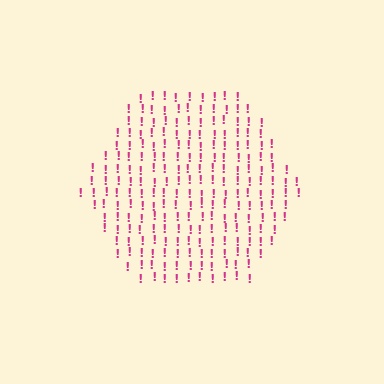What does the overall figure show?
The overall figure shows a hexagon.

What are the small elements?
The small elements are exclamation marks.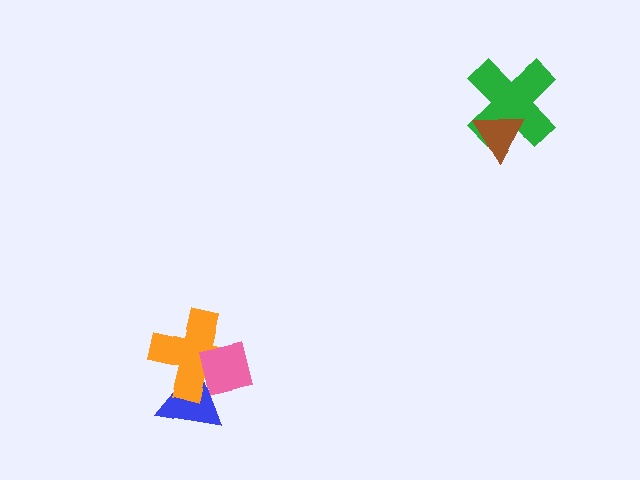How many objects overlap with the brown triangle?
1 object overlaps with the brown triangle.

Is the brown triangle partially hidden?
No, no other shape covers it.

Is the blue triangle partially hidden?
Yes, it is partially covered by another shape.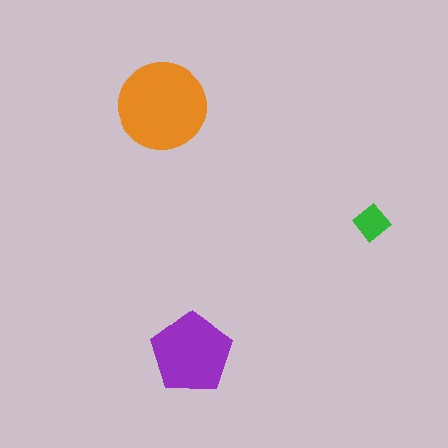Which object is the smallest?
The green diamond.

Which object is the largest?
The orange circle.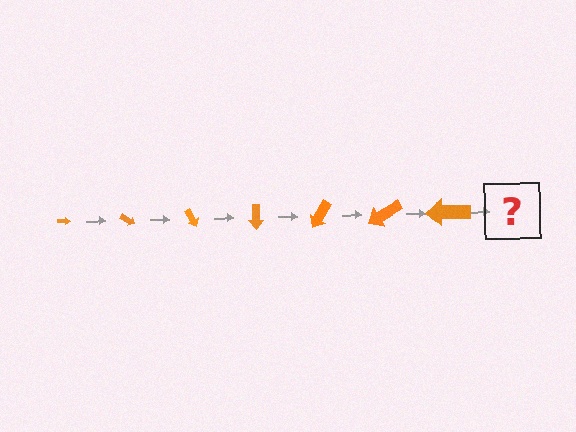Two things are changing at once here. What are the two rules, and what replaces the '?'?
The two rules are that the arrow grows larger each step and it rotates 30 degrees each step. The '?' should be an arrow, larger than the previous one and rotated 210 degrees from the start.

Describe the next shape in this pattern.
It should be an arrow, larger than the previous one and rotated 210 degrees from the start.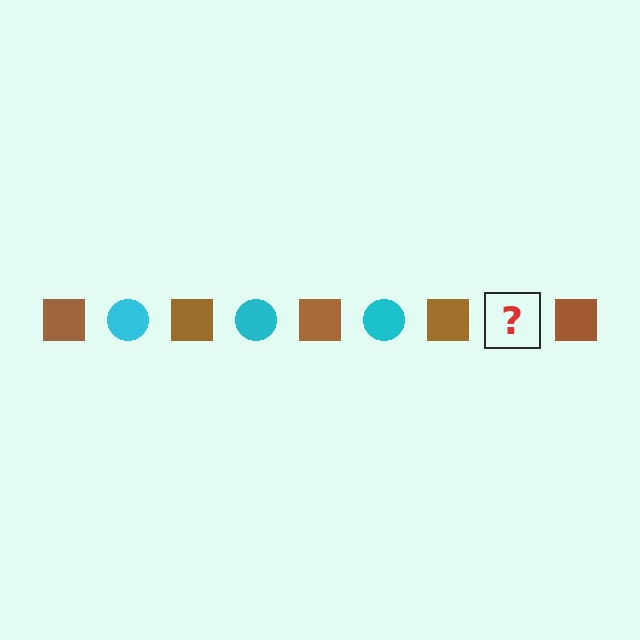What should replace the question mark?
The question mark should be replaced with a cyan circle.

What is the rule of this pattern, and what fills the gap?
The rule is that the pattern alternates between brown square and cyan circle. The gap should be filled with a cyan circle.